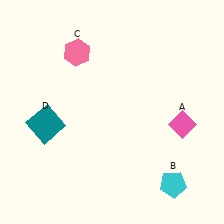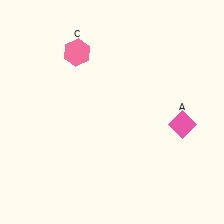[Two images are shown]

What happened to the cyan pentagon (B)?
The cyan pentagon (B) was removed in Image 2. It was in the bottom-right area of Image 1.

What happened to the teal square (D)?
The teal square (D) was removed in Image 2. It was in the bottom-left area of Image 1.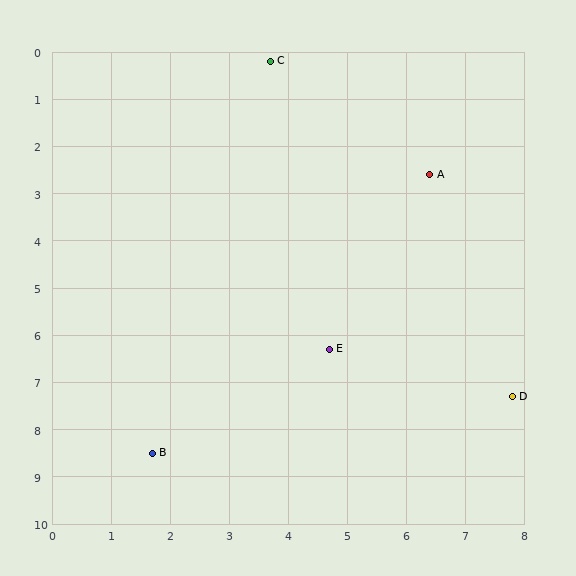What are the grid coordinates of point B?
Point B is at approximately (1.7, 8.5).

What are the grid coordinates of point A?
Point A is at approximately (6.4, 2.6).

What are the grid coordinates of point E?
Point E is at approximately (4.7, 6.3).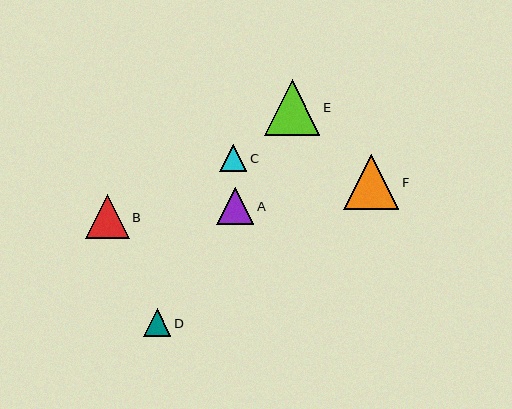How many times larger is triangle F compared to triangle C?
Triangle F is approximately 2.0 times the size of triangle C.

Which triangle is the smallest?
Triangle C is the smallest with a size of approximately 27 pixels.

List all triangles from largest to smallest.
From largest to smallest: E, F, B, A, D, C.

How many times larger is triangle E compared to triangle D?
Triangle E is approximately 2.0 times the size of triangle D.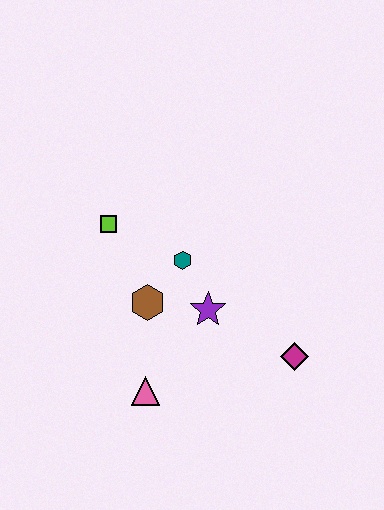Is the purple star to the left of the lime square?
No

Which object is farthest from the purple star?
The lime square is farthest from the purple star.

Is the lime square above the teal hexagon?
Yes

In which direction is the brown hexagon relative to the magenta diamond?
The brown hexagon is to the left of the magenta diamond.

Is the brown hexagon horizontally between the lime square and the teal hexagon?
Yes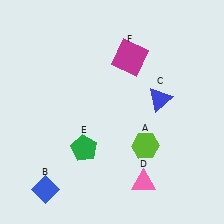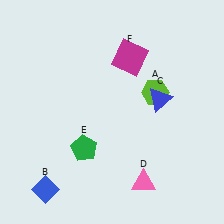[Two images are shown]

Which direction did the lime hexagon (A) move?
The lime hexagon (A) moved up.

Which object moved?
The lime hexagon (A) moved up.